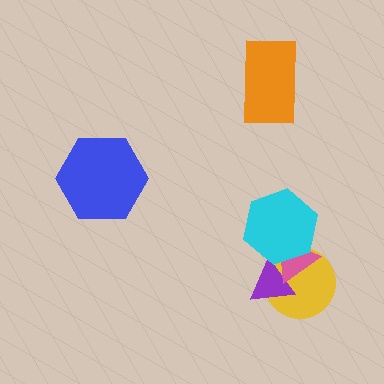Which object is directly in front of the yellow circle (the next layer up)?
The purple triangle is directly in front of the yellow circle.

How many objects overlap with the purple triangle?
3 objects overlap with the purple triangle.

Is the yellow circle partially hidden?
Yes, it is partially covered by another shape.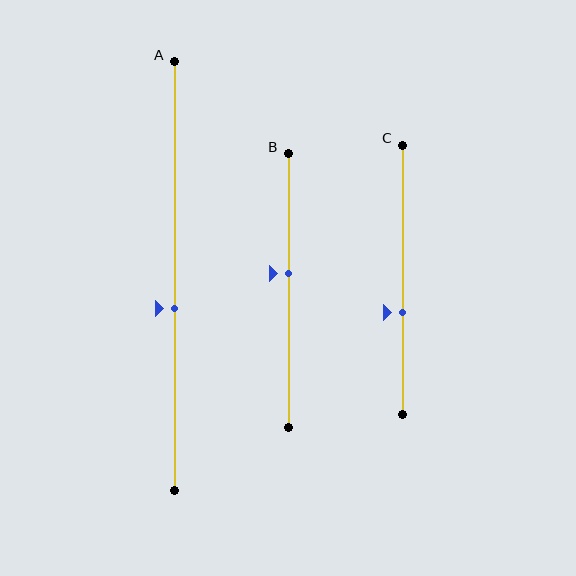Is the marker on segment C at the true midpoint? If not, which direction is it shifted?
No, the marker on segment C is shifted downward by about 12% of the segment length.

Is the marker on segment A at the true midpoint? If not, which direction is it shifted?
No, the marker on segment A is shifted downward by about 8% of the segment length.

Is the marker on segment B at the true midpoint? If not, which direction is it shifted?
No, the marker on segment B is shifted upward by about 6% of the segment length.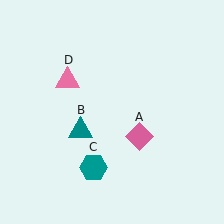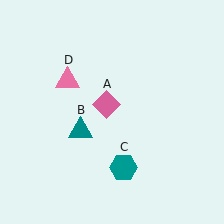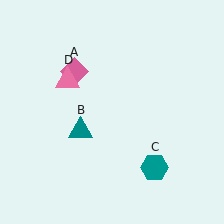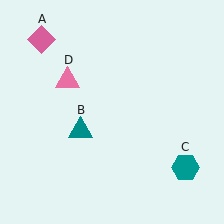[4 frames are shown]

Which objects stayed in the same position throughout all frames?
Teal triangle (object B) and pink triangle (object D) remained stationary.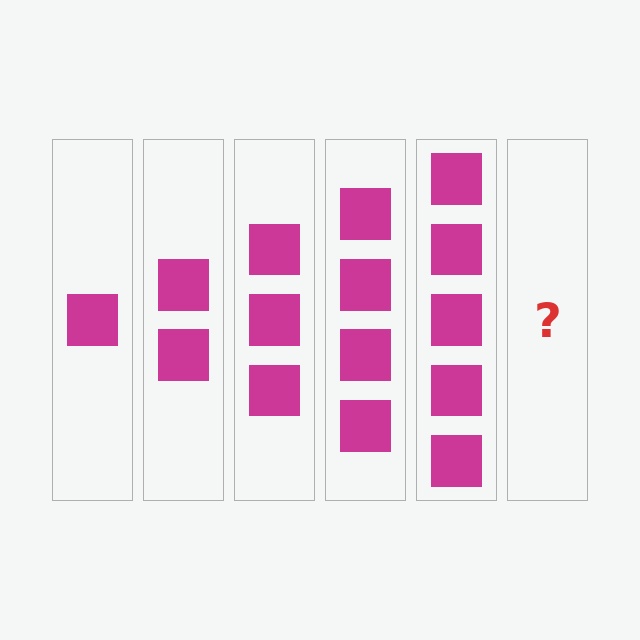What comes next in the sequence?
The next element should be 6 squares.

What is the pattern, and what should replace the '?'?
The pattern is that each step adds one more square. The '?' should be 6 squares.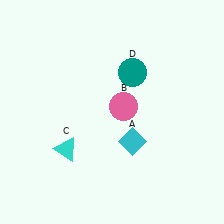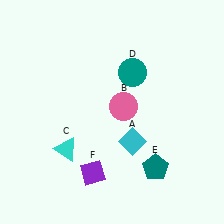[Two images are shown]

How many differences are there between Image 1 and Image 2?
There are 2 differences between the two images.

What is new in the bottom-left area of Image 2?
A purple diamond (F) was added in the bottom-left area of Image 2.